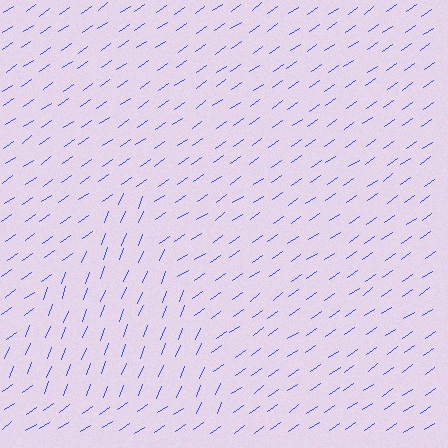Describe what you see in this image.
The image is filled with small blue line segments. A triangle region in the image has lines oriented differently from the surrounding lines, creating a visible texture boundary.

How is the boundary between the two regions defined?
The boundary is defined purely by a change in line orientation (approximately 34 degrees difference). All lines are the same color and thickness.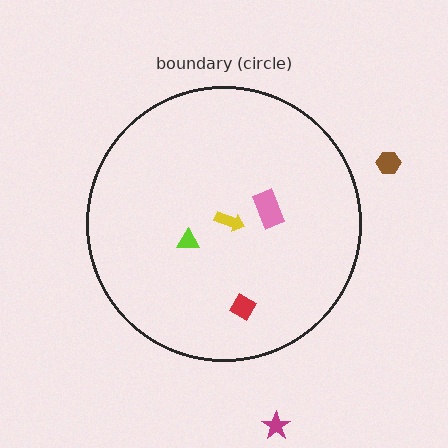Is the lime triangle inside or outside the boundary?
Inside.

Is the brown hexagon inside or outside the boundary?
Outside.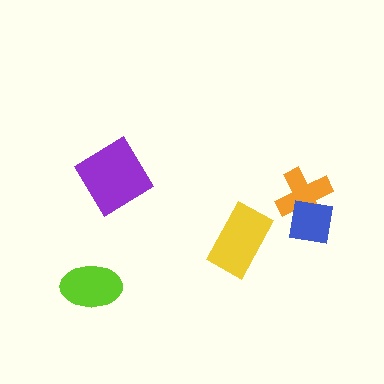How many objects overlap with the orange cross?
1 object overlaps with the orange cross.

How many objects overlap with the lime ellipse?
0 objects overlap with the lime ellipse.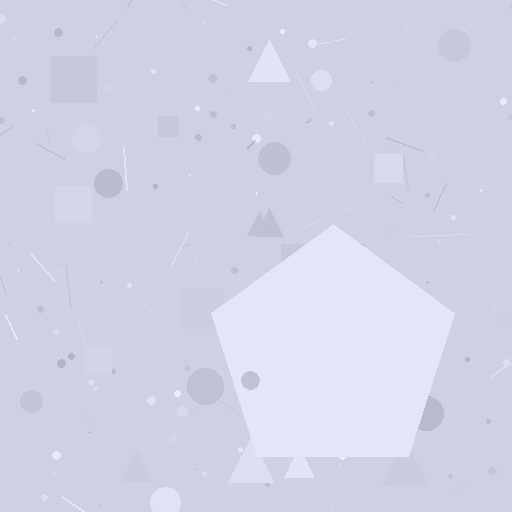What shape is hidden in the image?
A pentagon is hidden in the image.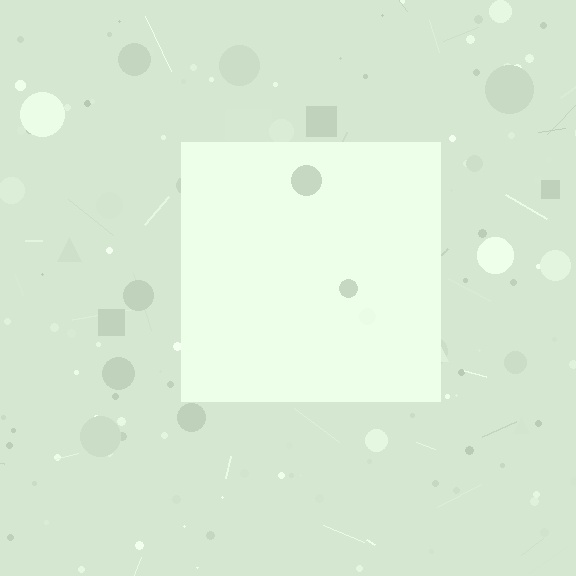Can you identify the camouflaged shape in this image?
The camouflaged shape is a square.